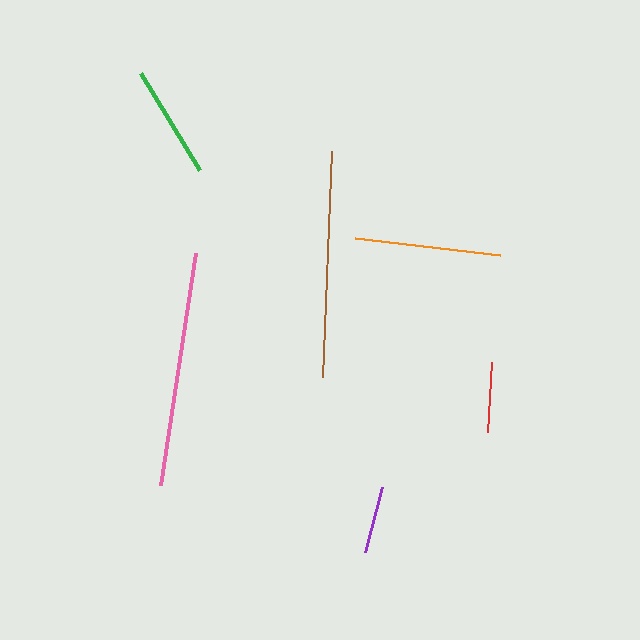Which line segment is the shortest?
The purple line is the shortest at approximately 67 pixels.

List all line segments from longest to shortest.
From longest to shortest: pink, brown, orange, green, red, purple.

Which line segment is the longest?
The pink line is the longest at approximately 235 pixels.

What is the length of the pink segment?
The pink segment is approximately 235 pixels long.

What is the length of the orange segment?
The orange segment is approximately 146 pixels long.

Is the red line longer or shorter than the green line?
The green line is longer than the red line.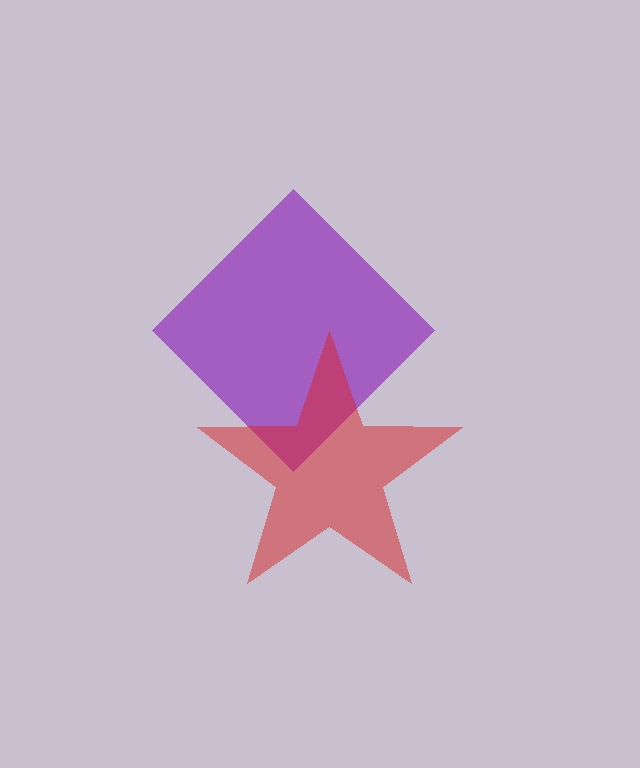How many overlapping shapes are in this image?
There are 2 overlapping shapes in the image.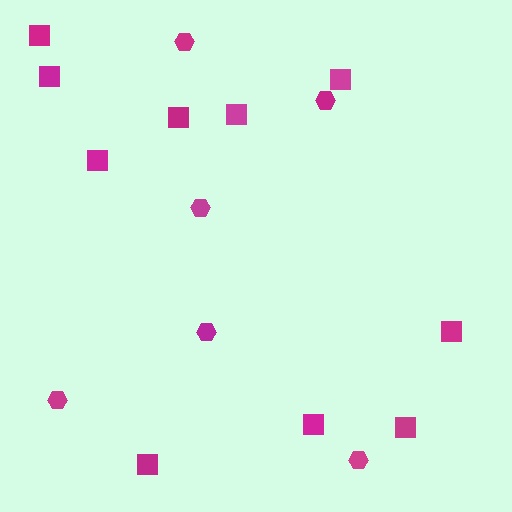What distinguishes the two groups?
There are 2 groups: one group of squares (10) and one group of hexagons (6).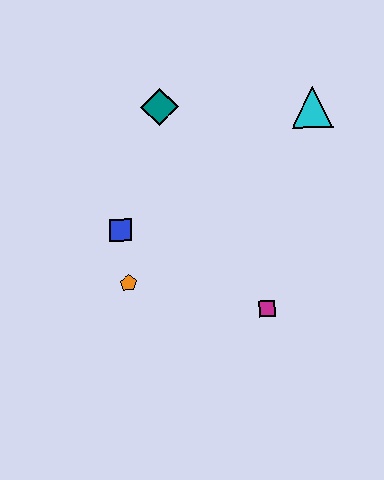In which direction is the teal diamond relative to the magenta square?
The teal diamond is above the magenta square.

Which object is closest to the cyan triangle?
The teal diamond is closest to the cyan triangle.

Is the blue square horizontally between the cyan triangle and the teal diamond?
No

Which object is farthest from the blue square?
The cyan triangle is farthest from the blue square.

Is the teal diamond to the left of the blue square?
No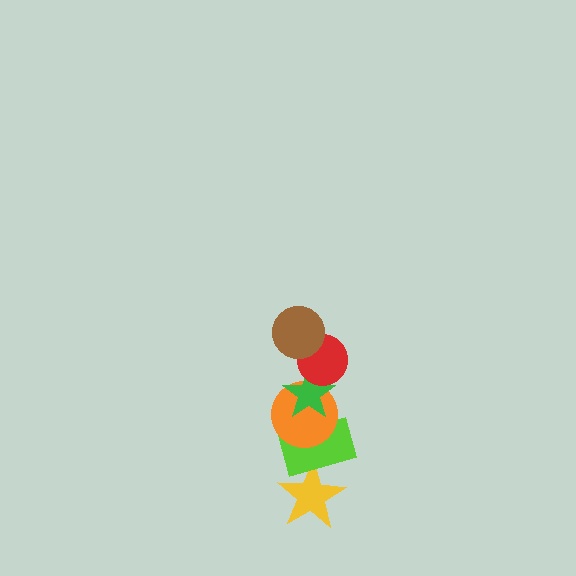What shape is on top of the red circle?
The brown circle is on top of the red circle.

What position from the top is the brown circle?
The brown circle is 1st from the top.